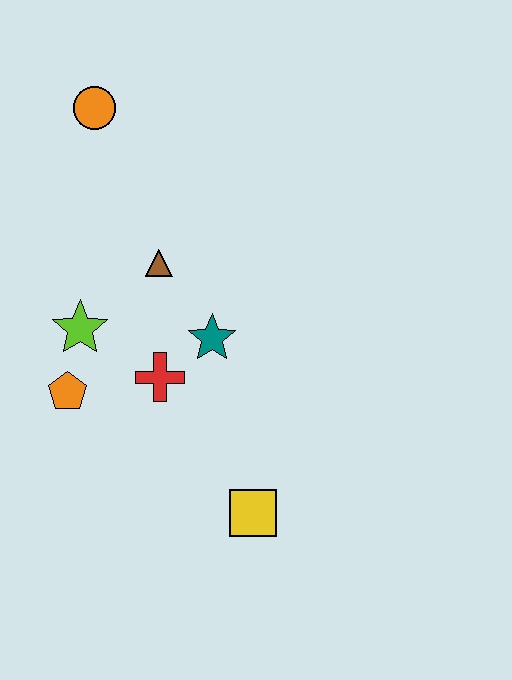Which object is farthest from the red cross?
The orange circle is farthest from the red cross.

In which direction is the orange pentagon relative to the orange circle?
The orange pentagon is below the orange circle.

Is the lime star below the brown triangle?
Yes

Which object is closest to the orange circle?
The brown triangle is closest to the orange circle.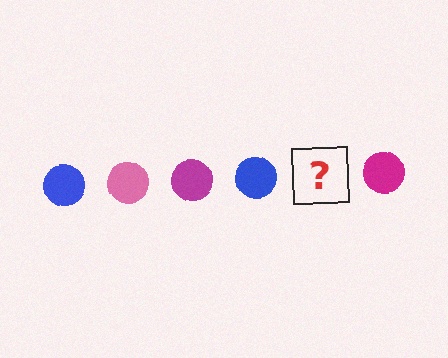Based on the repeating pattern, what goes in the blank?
The blank should be a pink circle.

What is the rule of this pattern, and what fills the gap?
The rule is that the pattern cycles through blue, pink, magenta circles. The gap should be filled with a pink circle.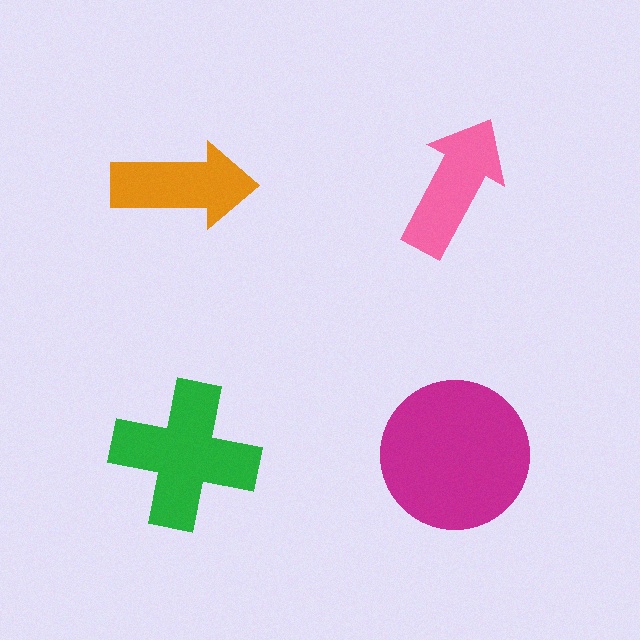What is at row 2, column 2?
A magenta circle.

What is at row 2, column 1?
A green cross.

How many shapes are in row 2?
2 shapes.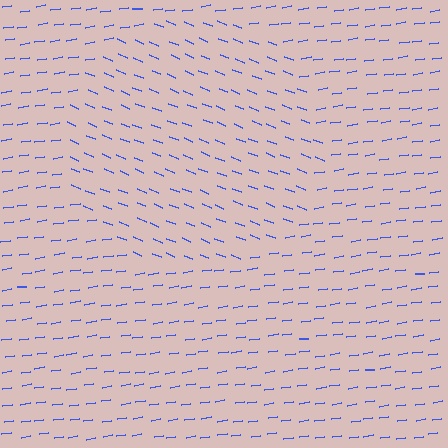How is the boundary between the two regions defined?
The boundary is defined purely by a change in line orientation (approximately 30 degrees difference). All lines are the same color and thickness.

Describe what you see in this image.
The image is filled with small blue line segments. A circle region in the image has lines oriented differently from the surrounding lines, creating a visible texture boundary.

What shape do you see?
I see a circle.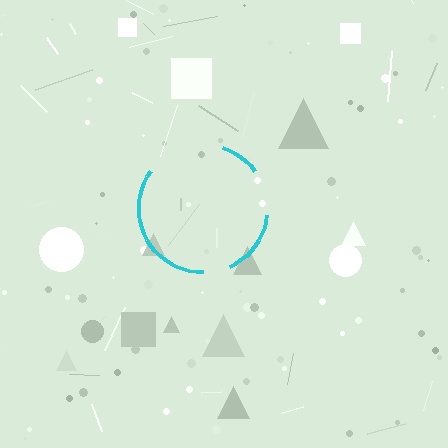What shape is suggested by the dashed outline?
The dashed outline suggests a circle.